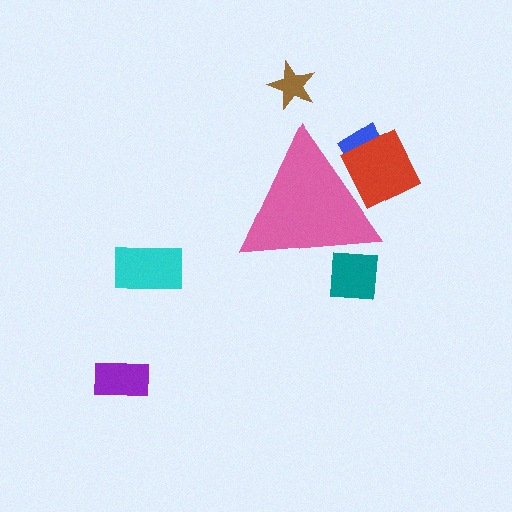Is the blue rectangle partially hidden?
Yes, the blue rectangle is partially hidden behind the pink triangle.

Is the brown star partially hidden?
No, the brown star is fully visible.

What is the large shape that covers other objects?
A pink triangle.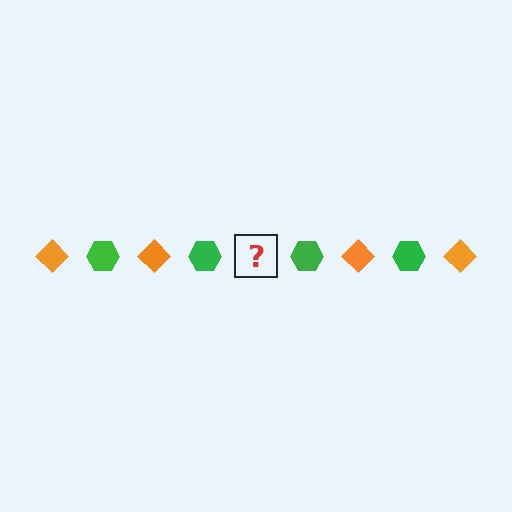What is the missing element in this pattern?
The missing element is an orange diamond.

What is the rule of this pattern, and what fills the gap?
The rule is that the pattern alternates between orange diamond and green hexagon. The gap should be filled with an orange diamond.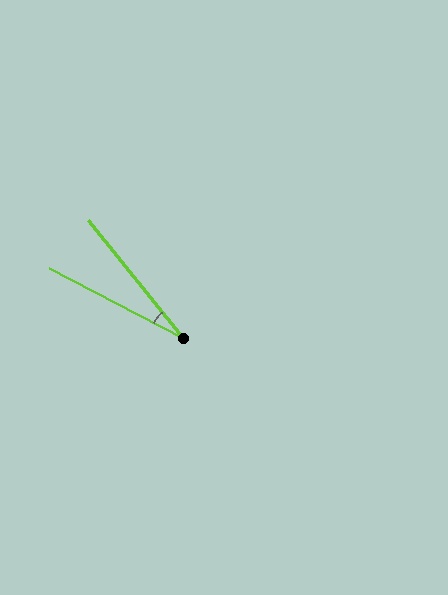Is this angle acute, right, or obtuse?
It is acute.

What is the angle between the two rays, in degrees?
Approximately 24 degrees.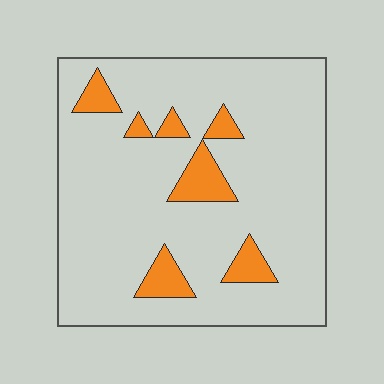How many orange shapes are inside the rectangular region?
7.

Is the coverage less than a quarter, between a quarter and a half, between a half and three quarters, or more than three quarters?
Less than a quarter.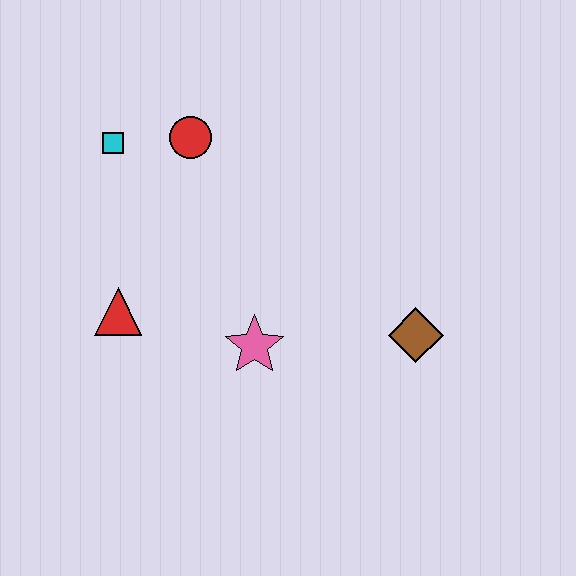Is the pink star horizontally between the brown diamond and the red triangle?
Yes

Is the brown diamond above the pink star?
Yes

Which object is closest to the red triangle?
The pink star is closest to the red triangle.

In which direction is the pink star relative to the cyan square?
The pink star is below the cyan square.